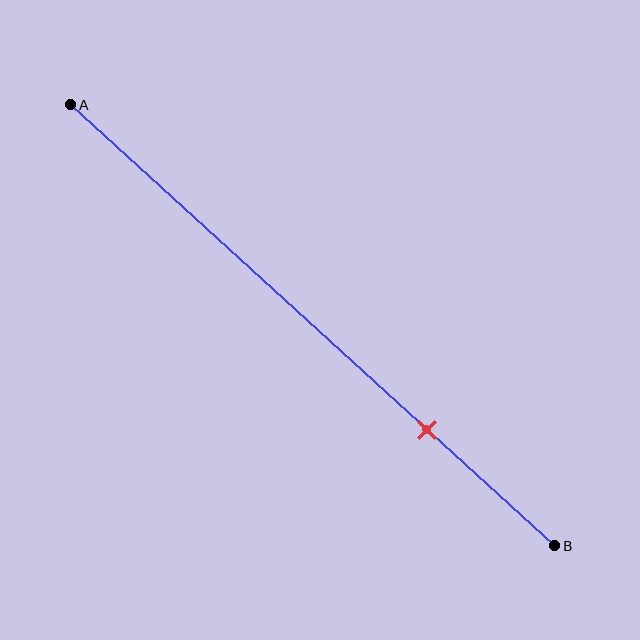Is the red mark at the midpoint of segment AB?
No, the mark is at about 75% from A, not at the 50% midpoint.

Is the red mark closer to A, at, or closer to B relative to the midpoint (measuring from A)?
The red mark is closer to point B than the midpoint of segment AB.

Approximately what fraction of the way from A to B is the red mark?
The red mark is approximately 75% of the way from A to B.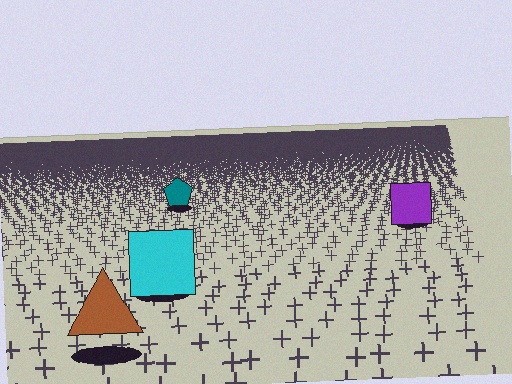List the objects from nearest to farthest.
From nearest to farthest: the brown triangle, the cyan square, the purple square, the teal pentagon.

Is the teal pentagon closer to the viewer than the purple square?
No. The purple square is closer — you can tell from the texture gradient: the ground texture is coarser near it.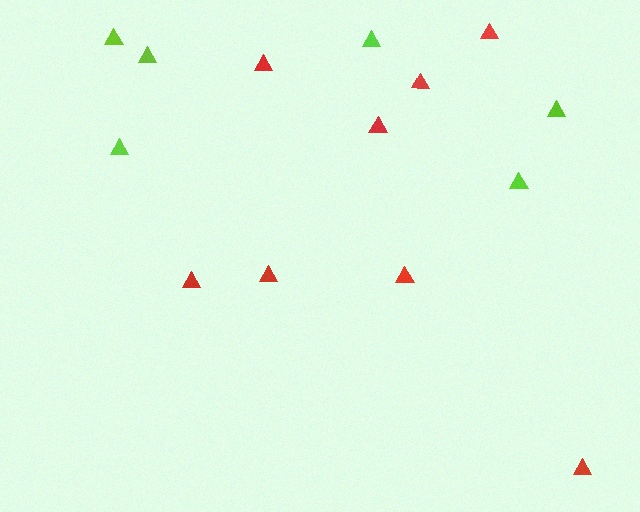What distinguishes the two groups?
There are 2 groups: one group of lime triangles (6) and one group of red triangles (8).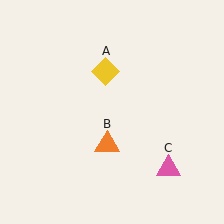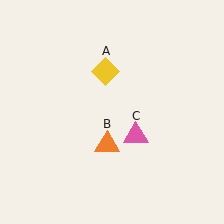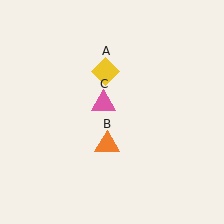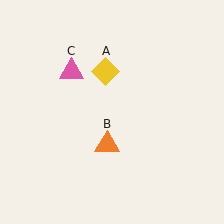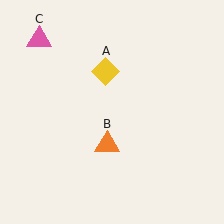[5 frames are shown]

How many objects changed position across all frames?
1 object changed position: pink triangle (object C).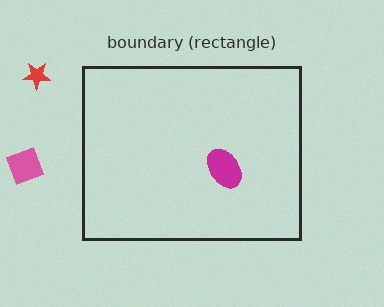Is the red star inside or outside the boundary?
Outside.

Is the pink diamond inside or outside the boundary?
Outside.